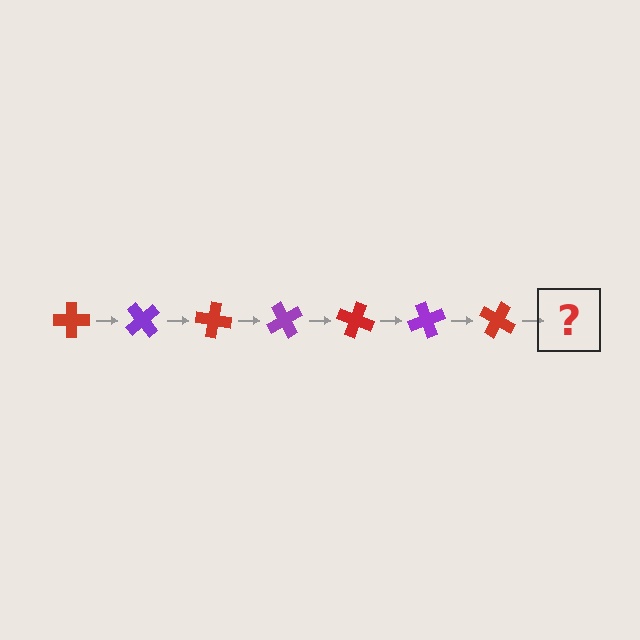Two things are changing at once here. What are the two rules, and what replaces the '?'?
The two rules are that it rotates 50 degrees each step and the color cycles through red and purple. The '?' should be a purple cross, rotated 350 degrees from the start.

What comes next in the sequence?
The next element should be a purple cross, rotated 350 degrees from the start.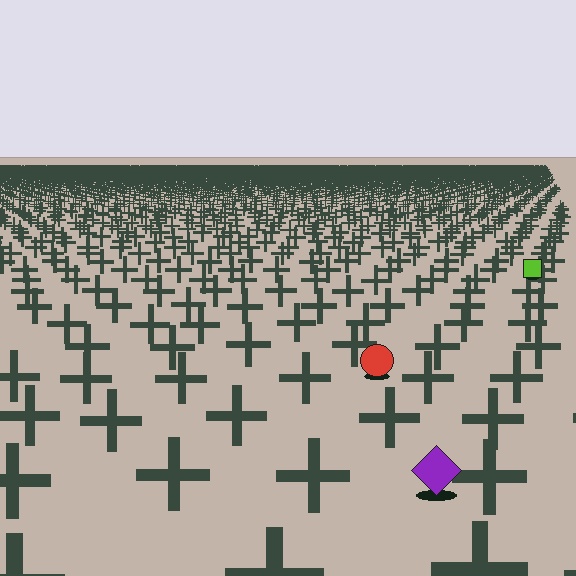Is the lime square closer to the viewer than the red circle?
No. The red circle is closer — you can tell from the texture gradient: the ground texture is coarser near it.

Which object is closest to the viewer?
The purple diamond is closest. The texture marks near it are larger and more spread out.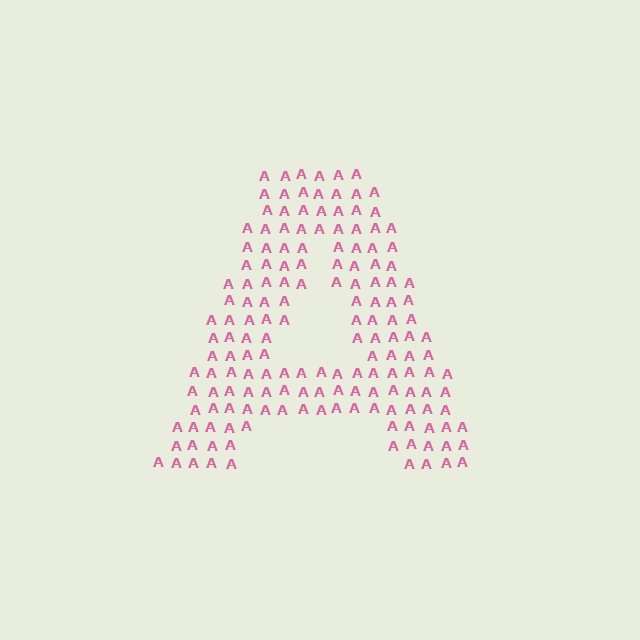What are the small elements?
The small elements are letter A's.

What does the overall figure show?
The overall figure shows the letter A.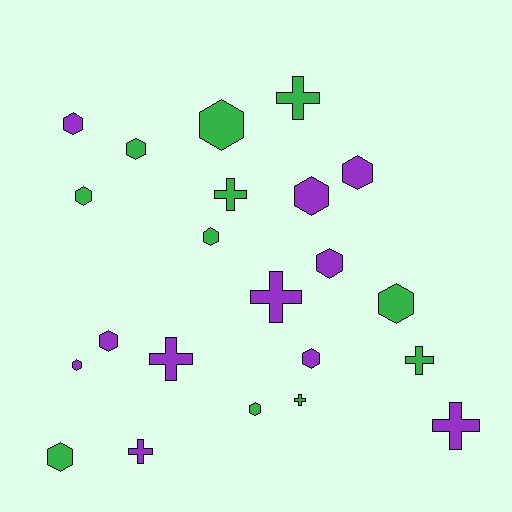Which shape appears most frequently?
Hexagon, with 14 objects.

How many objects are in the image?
There are 22 objects.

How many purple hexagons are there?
There are 7 purple hexagons.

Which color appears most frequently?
Purple, with 11 objects.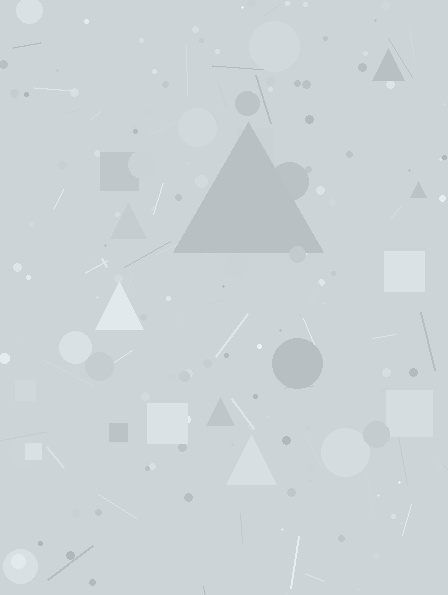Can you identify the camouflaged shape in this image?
The camouflaged shape is a triangle.